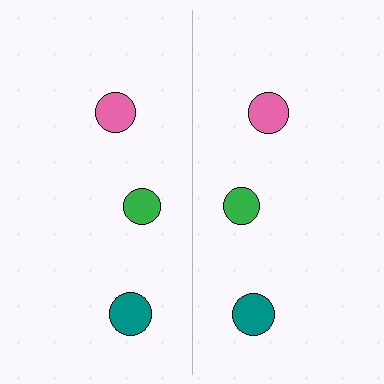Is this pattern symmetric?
Yes, this pattern has bilateral (reflection) symmetry.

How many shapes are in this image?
There are 6 shapes in this image.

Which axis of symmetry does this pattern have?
The pattern has a vertical axis of symmetry running through the center of the image.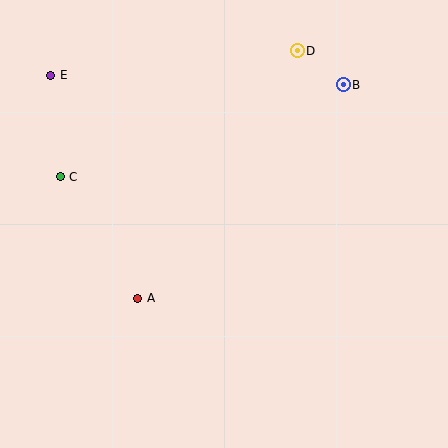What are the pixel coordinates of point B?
Point B is at (343, 85).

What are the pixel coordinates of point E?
Point E is at (51, 75).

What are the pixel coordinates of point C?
Point C is at (60, 177).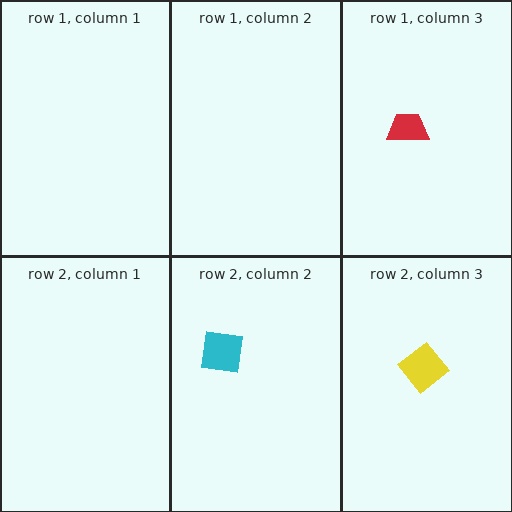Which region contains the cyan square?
The row 2, column 2 region.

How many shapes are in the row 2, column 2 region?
1.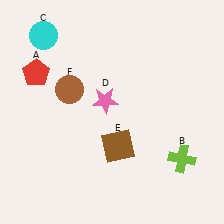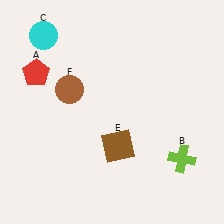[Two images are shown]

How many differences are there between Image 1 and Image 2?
There is 1 difference between the two images.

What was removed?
The pink star (D) was removed in Image 2.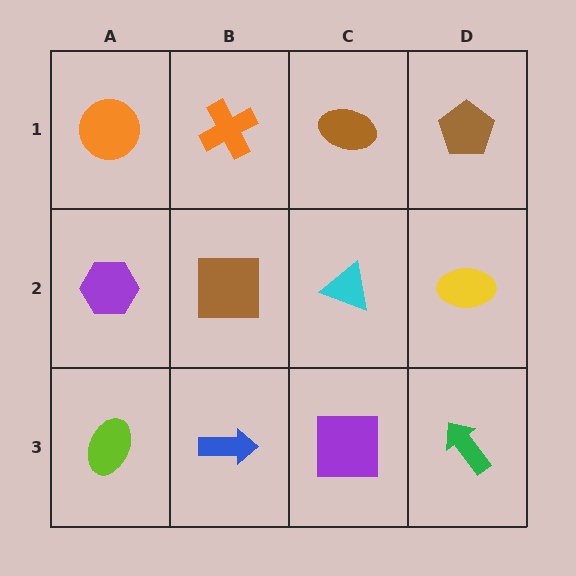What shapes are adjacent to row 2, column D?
A brown pentagon (row 1, column D), a green arrow (row 3, column D), a cyan triangle (row 2, column C).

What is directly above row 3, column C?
A cyan triangle.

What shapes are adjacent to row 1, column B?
A brown square (row 2, column B), an orange circle (row 1, column A), a brown ellipse (row 1, column C).